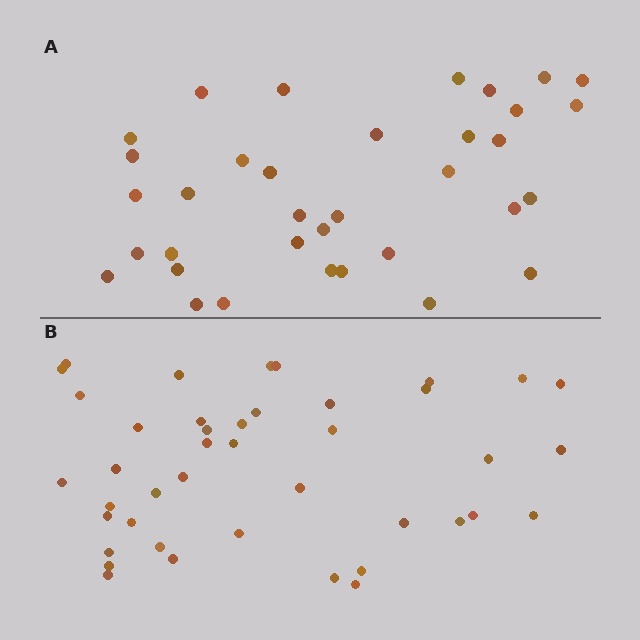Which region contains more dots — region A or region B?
Region B (the bottom region) has more dots.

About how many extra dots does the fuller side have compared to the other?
Region B has roughly 8 or so more dots than region A.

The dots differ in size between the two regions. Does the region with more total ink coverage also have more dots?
No. Region A has more total ink coverage because its dots are larger, but region B actually contains more individual dots. Total area can be misleading — the number of items is what matters here.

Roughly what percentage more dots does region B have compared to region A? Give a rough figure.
About 20% more.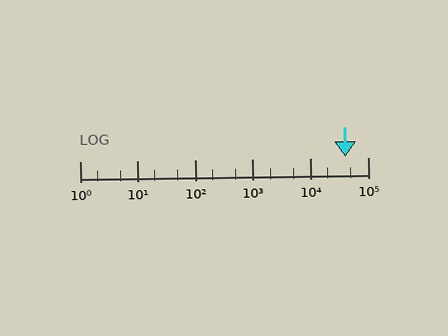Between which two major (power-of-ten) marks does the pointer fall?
The pointer is between 10000 and 100000.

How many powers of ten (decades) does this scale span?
The scale spans 5 decades, from 1 to 100000.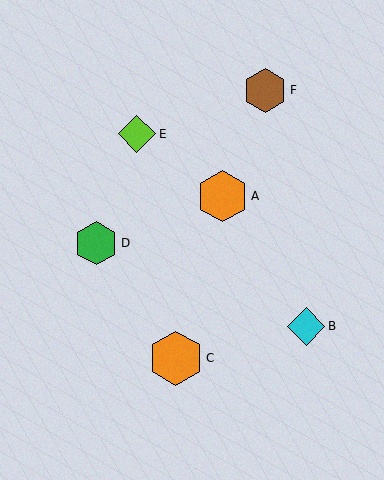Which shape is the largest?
The orange hexagon (labeled C) is the largest.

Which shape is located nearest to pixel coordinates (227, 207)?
The orange hexagon (labeled A) at (223, 196) is nearest to that location.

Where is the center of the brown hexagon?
The center of the brown hexagon is at (265, 90).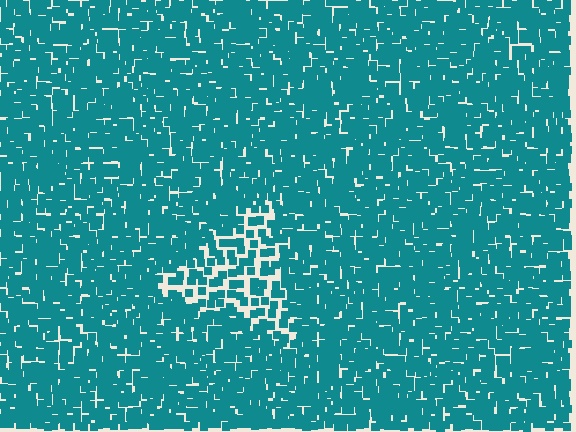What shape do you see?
I see a triangle.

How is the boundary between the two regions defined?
The boundary is defined by a change in element density (approximately 1.9x ratio). All elements are the same color, size, and shape.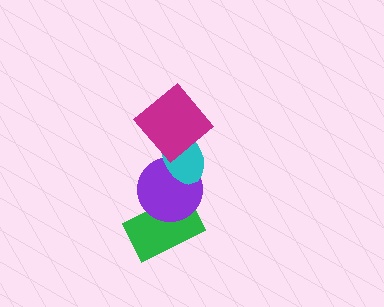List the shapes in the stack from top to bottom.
From top to bottom: the magenta diamond, the cyan ellipse, the purple circle, the green rectangle.